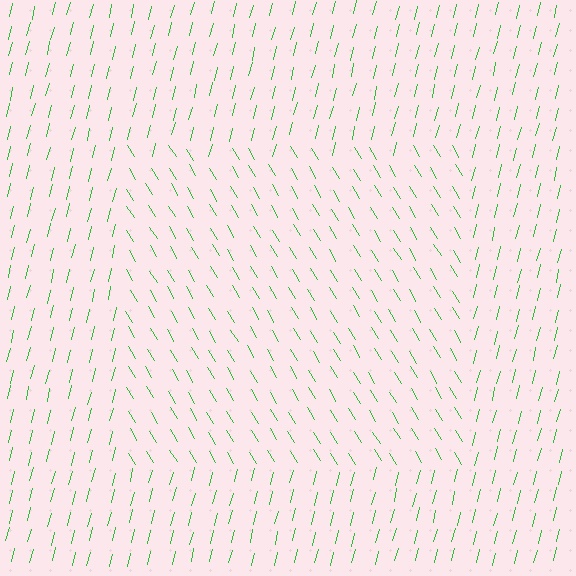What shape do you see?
I see a rectangle.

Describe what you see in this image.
The image is filled with small green line segments. A rectangle region in the image has lines oriented differently from the surrounding lines, creating a visible texture boundary.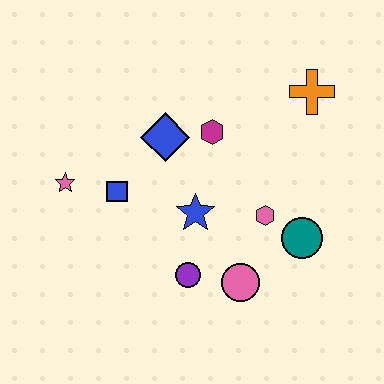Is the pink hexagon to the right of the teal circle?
No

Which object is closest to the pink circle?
The purple circle is closest to the pink circle.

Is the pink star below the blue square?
No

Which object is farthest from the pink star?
The orange cross is farthest from the pink star.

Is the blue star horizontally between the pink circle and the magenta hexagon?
No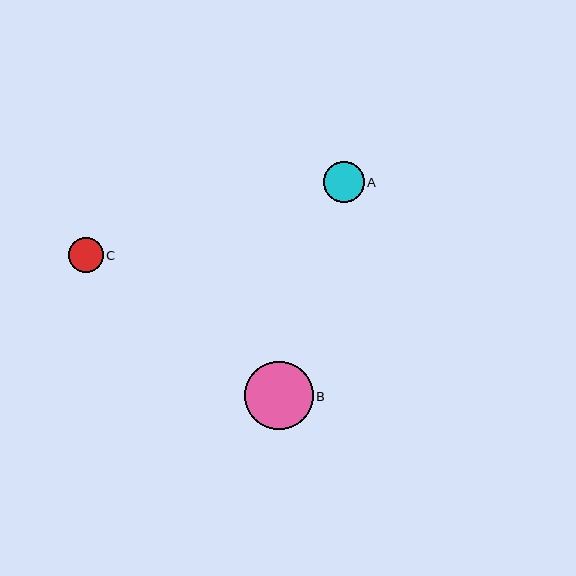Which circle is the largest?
Circle B is the largest with a size of approximately 69 pixels.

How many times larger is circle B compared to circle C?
Circle B is approximately 2.0 times the size of circle C.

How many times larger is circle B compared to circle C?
Circle B is approximately 2.0 times the size of circle C.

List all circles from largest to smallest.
From largest to smallest: B, A, C.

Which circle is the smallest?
Circle C is the smallest with a size of approximately 35 pixels.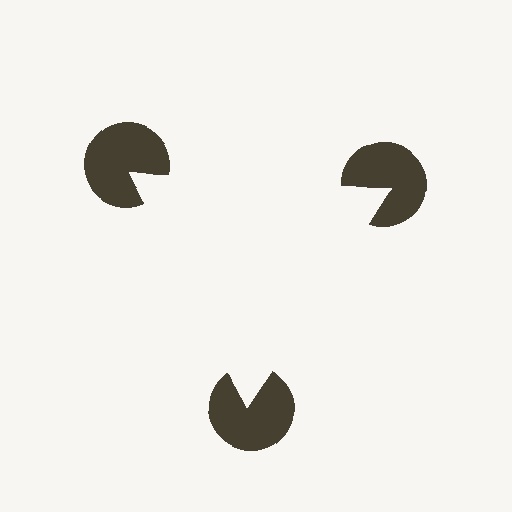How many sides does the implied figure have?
3 sides.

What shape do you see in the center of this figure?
An illusory triangle — its edges are inferred from the aligned wedge cuts in the pac-man discs, not physically drawn.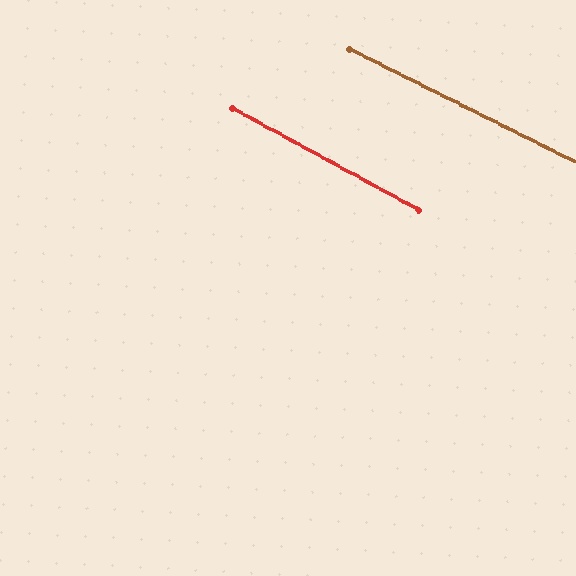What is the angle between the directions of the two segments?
Approximately 2 degrees.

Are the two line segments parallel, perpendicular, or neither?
Parallel — their directions differ by only 2.0°.